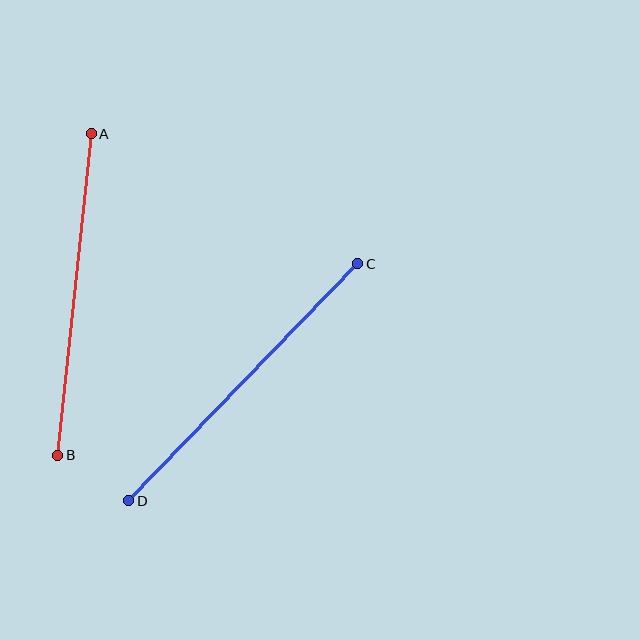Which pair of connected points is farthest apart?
Points C and D are farthest apart.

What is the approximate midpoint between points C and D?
The midpoint is at approximately (243, 382) pixels.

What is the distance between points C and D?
The distance is approximately 329 pixels.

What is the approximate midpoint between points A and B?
The midpoint is at approximately (74, 295) pixels.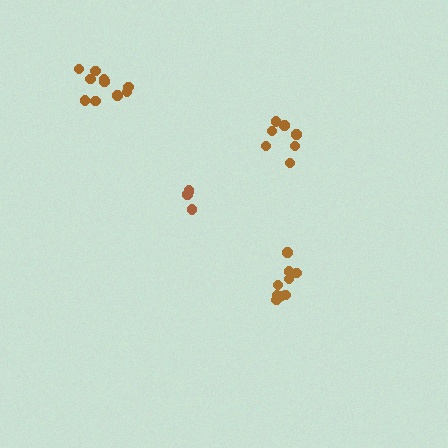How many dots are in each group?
Group 1: 9 dots, Group 2: 5 dots, Group 3: 7 dots, Group 4: 10 dots (31 total).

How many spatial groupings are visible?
There are 4 spatial groupings.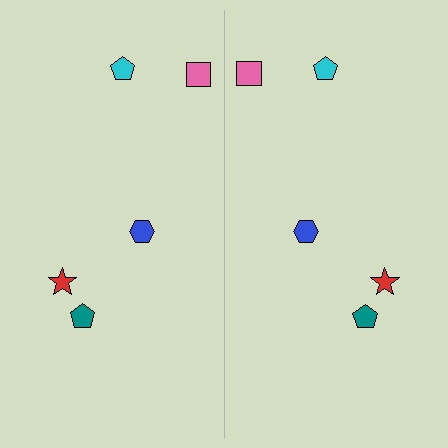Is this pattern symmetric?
Yes, this pattern has bilateral (reflection) symmetry.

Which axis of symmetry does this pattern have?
The pattern has a vertical axis of symmetry running through the center of the image.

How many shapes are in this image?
There are 10 shapes in this image.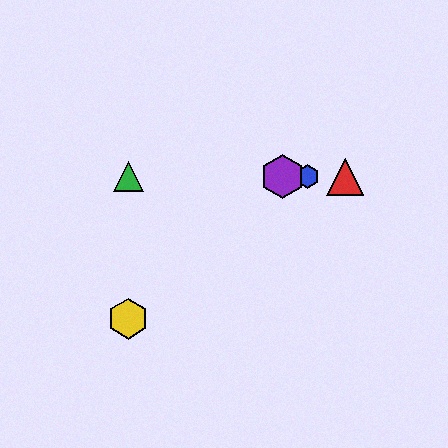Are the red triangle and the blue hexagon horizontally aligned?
Yes, both are at y≈177.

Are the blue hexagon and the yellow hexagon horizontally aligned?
No, the blue hexagon is at y≈177 and the yellow hexagon is at y≈319.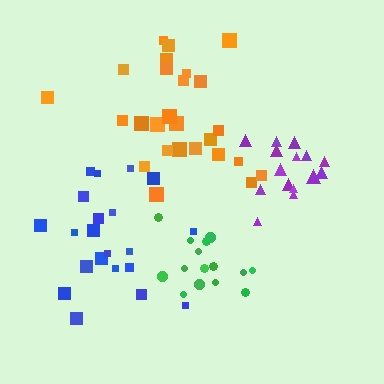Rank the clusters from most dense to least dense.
green, purple, orange, blue.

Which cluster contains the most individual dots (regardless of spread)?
Orange (27).